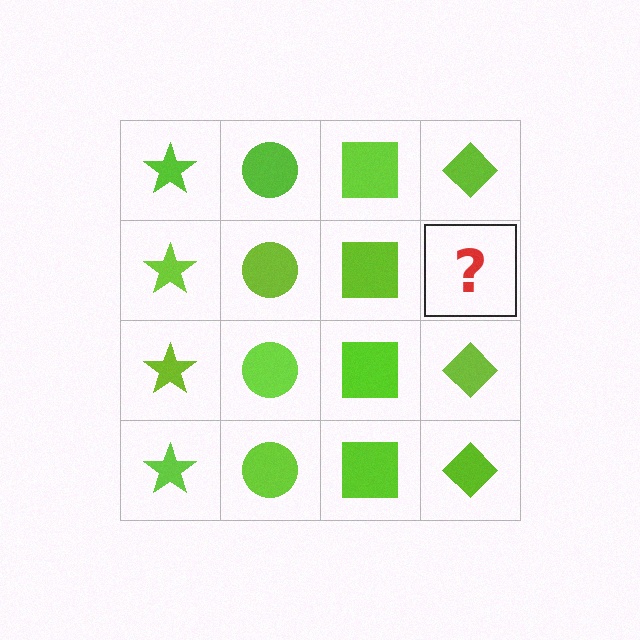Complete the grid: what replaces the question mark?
The question mark should be replaced with a lime diamond.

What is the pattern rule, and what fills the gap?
The rule is that each column has a consistent shape. The gap should be filled with a lime diamond.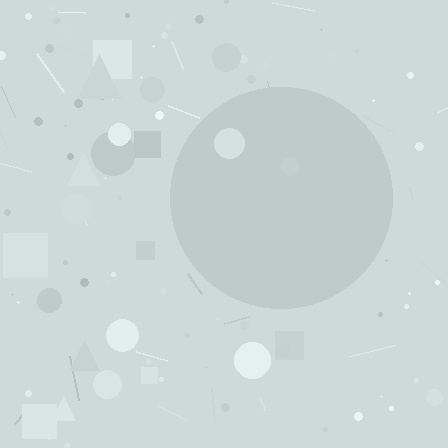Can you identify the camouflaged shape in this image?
The camouflaged shape is a circle.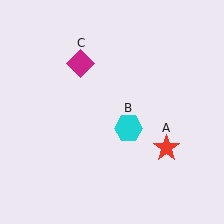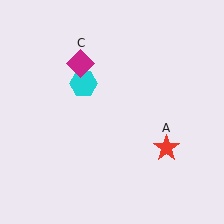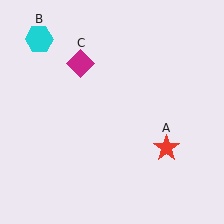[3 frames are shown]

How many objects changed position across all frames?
1 object changed position: cyan hexagon (object B).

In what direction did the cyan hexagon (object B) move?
The cyan hexagon (object B) moved up and to the left.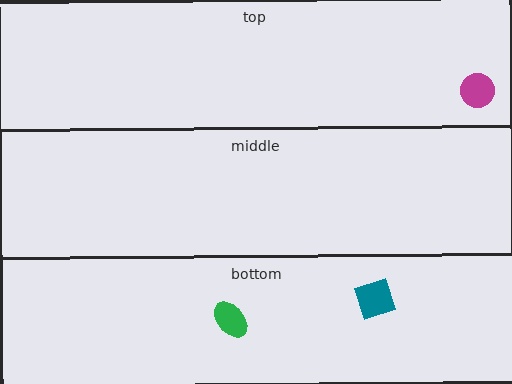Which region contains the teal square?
The bottom region.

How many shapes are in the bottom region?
2.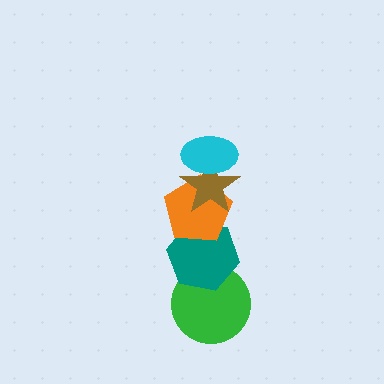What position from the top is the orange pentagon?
The orange pentagon is 3rd from the top.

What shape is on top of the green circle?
The teal hexagon is on top of the green circle.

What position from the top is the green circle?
The green circle is 5th from the top.